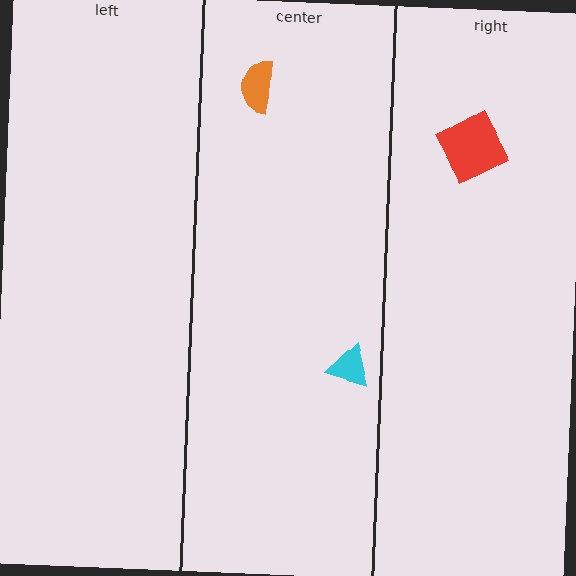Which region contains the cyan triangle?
The center region.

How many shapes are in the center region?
2.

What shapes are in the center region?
The cyan triangle, the orange semicircle.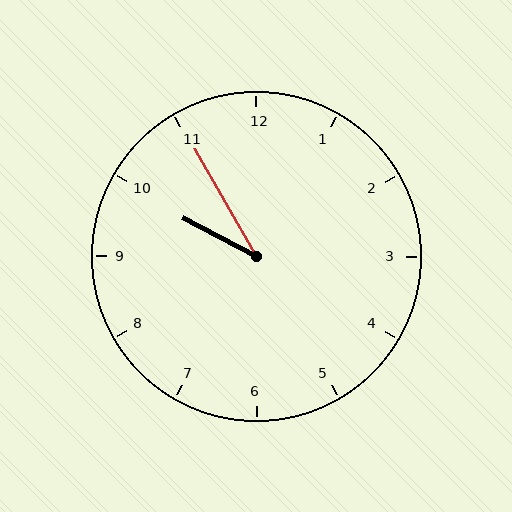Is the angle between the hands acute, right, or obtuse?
It is acute.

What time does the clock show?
9:55.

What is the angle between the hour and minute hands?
Approximately 32 degrees.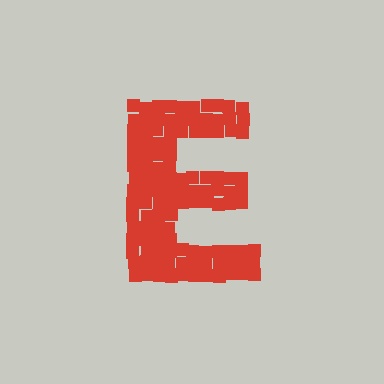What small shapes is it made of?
It is made of small squares.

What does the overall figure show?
The overall figure shows the letter E.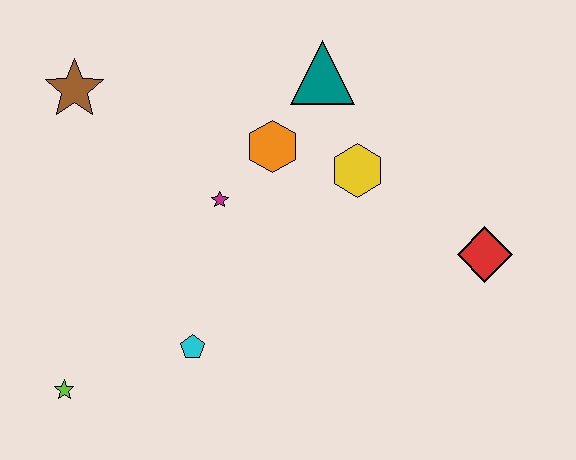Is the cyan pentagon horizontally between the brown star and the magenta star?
Yes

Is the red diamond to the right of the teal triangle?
Yes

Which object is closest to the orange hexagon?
The magenta star is closest to the orange hexagon.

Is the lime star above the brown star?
No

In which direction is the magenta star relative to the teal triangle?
The magenta star is below the teal triangle.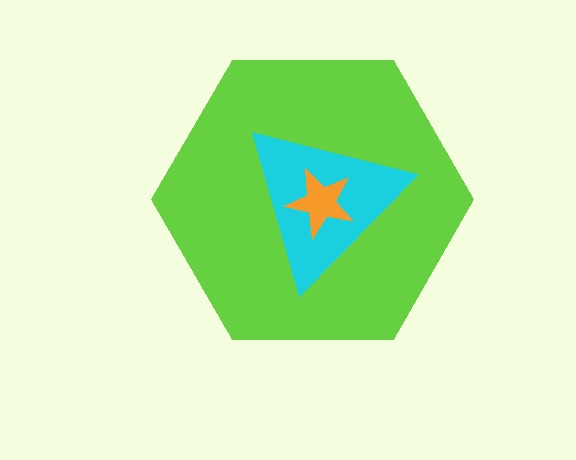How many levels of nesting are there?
3.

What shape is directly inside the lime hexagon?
The cyan triangle.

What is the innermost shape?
The orange star.